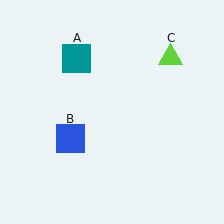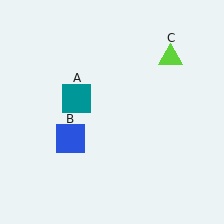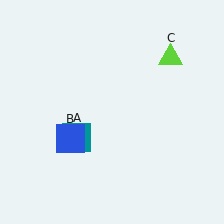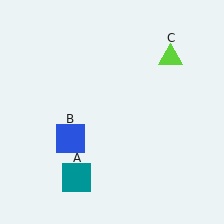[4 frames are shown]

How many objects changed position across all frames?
1 object changed position: teal square (object A).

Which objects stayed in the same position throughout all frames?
Blue square (object B) and lime triangle (object C) remained stationary.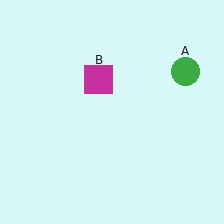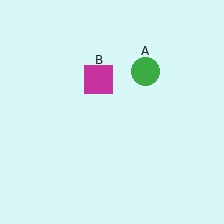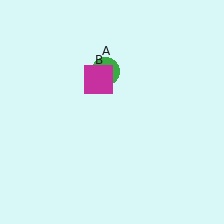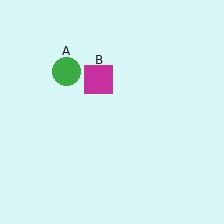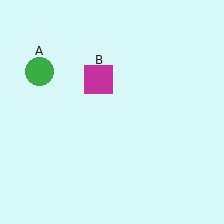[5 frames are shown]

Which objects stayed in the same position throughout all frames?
Magenta square (object B) remained stationary.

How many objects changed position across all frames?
1 object changed position: green circle (object A).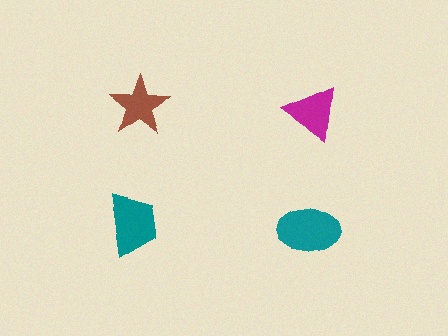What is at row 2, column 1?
A teal trapezoid.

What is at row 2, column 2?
A teal ellipse.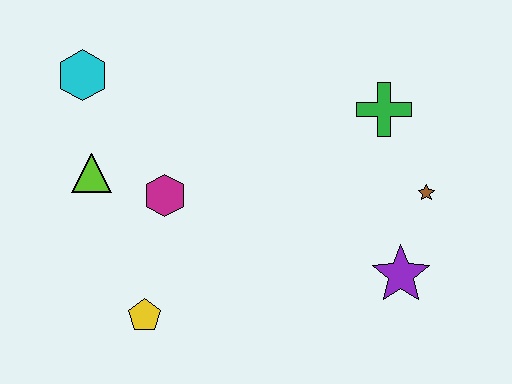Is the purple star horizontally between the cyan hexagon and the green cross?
No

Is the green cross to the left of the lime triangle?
No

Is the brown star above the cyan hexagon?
No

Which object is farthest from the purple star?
The cyan hexagon is farthest from the purple star.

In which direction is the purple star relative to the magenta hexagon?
The purple star is to the right of the magenta hexagon.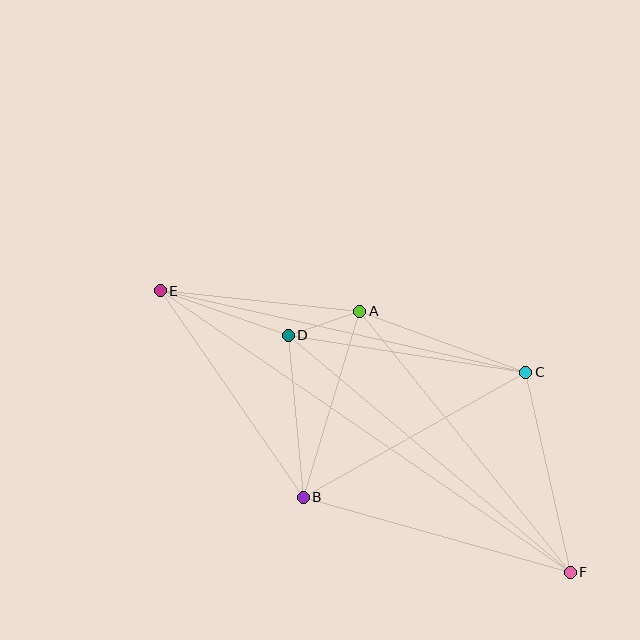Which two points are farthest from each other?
Points E and F are farthest from each other.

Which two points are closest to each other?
Points A and D are closest to each other.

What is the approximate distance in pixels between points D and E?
The distance between D and E is approximately 135 pixels.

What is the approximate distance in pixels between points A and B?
The distance between A and B is approximately 194 pixels.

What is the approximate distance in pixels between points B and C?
The distance between B and C is approximately 255 pixels.